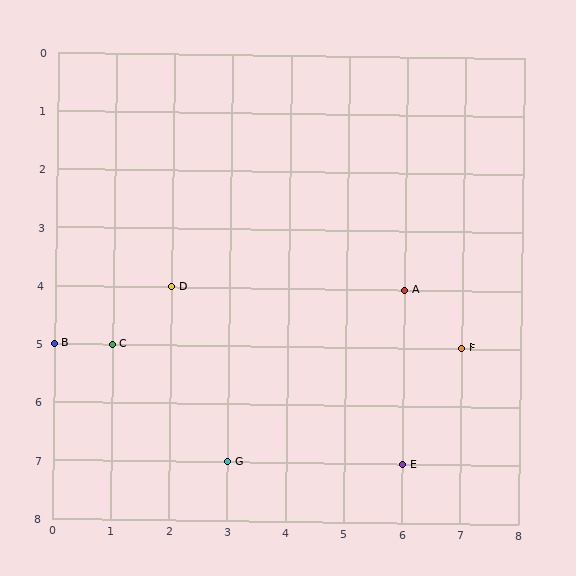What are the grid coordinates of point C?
Point C is at grid coordinates (1, 5).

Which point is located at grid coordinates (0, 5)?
Point B is at (0, 5).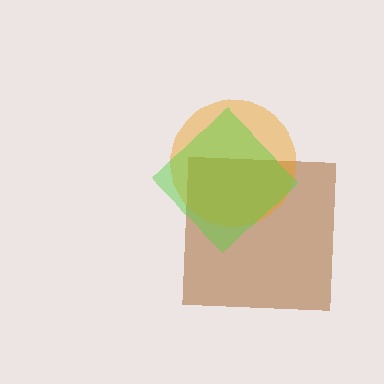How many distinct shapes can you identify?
There are 3 distinct shapes: a brown square, an orange circle, a lime diamond.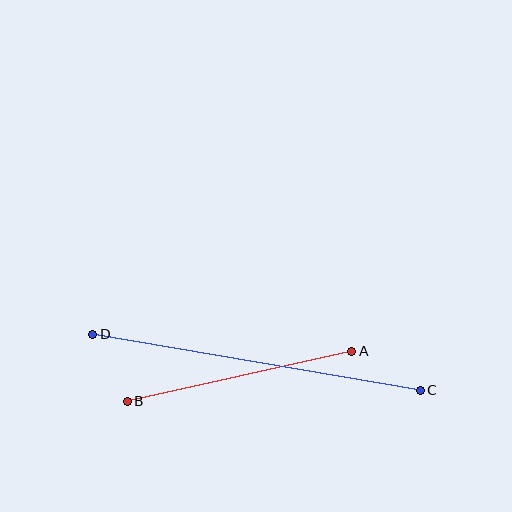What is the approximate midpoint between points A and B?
The midpoint is at approximately (240, 376) pixels.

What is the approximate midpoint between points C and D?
The midpoint is at approximately (256, 362) pixels.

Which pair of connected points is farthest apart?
Points C and D are farthest apart.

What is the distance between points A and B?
The distance is approximately 230 pixels.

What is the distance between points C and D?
The distance is approximately 332 pixels.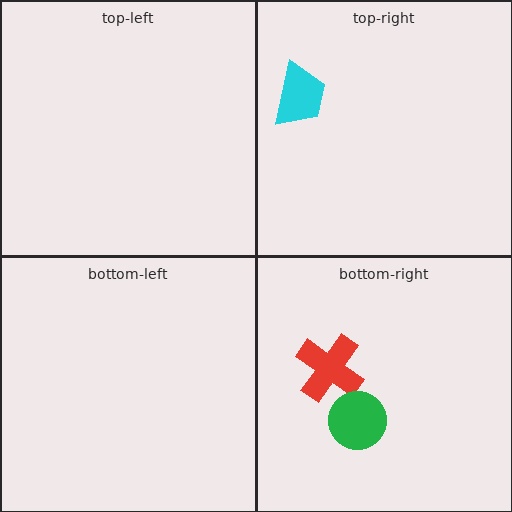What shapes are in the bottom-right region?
The red cross, the green circle.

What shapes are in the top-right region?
The cyan trapezoid.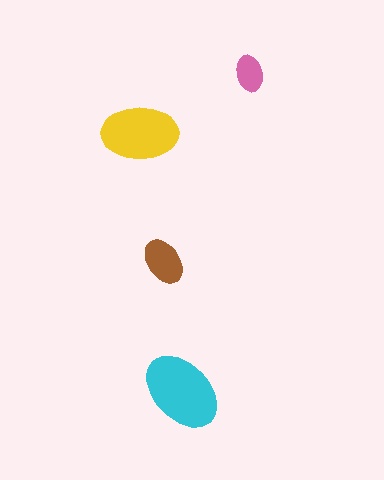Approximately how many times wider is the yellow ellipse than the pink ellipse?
About 2 times wider.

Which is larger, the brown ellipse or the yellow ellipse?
The yellow one.